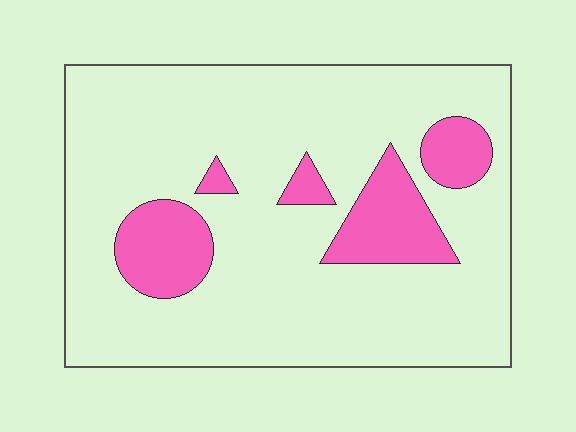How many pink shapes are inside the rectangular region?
5.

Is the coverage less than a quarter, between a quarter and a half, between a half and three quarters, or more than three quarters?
Less than a quarter.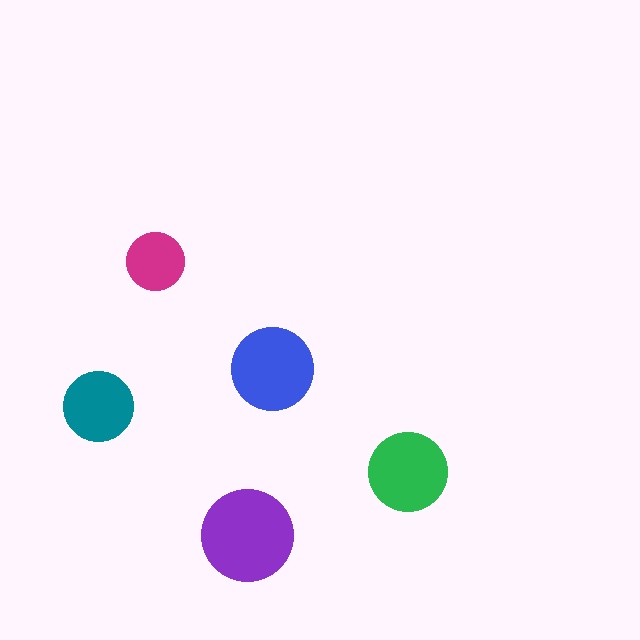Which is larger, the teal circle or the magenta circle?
The teal one.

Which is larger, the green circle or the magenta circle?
The green one.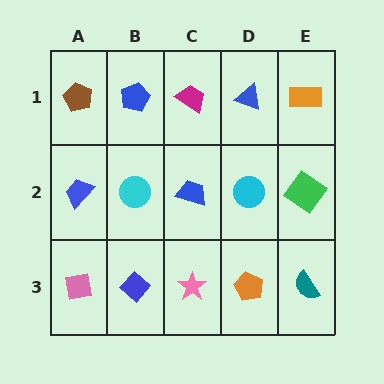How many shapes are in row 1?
5 shapes.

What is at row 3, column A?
A pink square.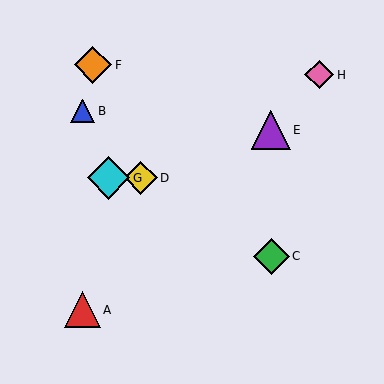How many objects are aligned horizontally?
2 objects (D, G) are aligned horizontally.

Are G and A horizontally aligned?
No, G is at y≈178 and A is at y≈310.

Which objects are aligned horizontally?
Objects D, G are aligned horizontally.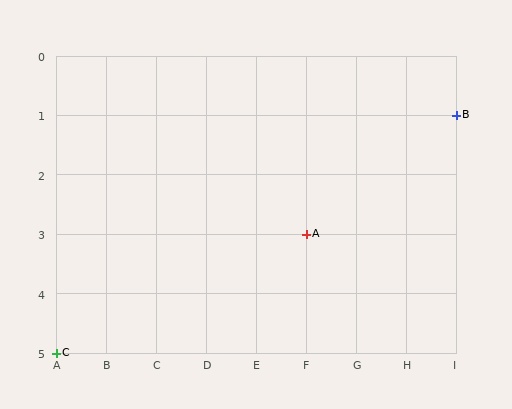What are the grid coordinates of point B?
Point B is at grid coordinates (I, 1).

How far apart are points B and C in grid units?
Points B and C are 8 columns and 4 rows apart (about 8.9 grid units diagonally).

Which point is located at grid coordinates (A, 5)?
Point C is at (A, 5).